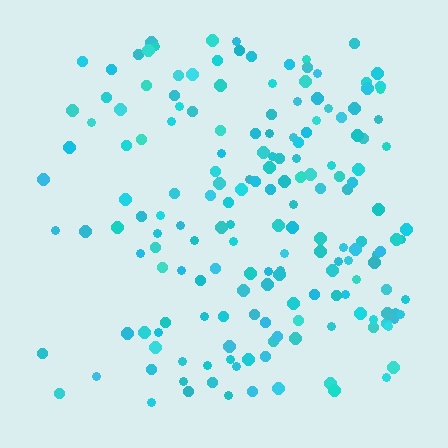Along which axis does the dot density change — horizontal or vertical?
Horizontal.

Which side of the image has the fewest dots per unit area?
The left.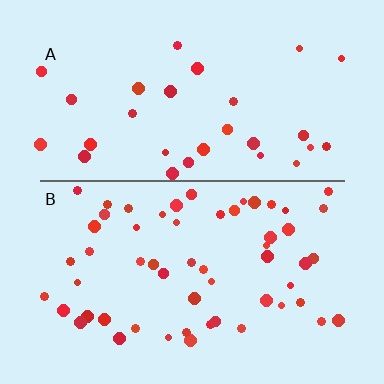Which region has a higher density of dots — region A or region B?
B (the bottom).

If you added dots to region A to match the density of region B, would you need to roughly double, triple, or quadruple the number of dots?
Approximately double.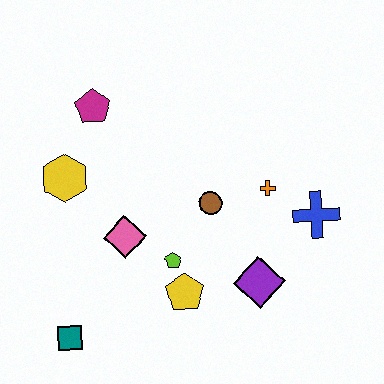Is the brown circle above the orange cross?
No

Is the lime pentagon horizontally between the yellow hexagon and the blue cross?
Yes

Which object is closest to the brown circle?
The orange cross is closest to the brown circle.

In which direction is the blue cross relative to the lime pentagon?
The blue cross is to the right of the lime pentagon.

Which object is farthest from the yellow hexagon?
The blue cross is farthest from the yellow hexagon.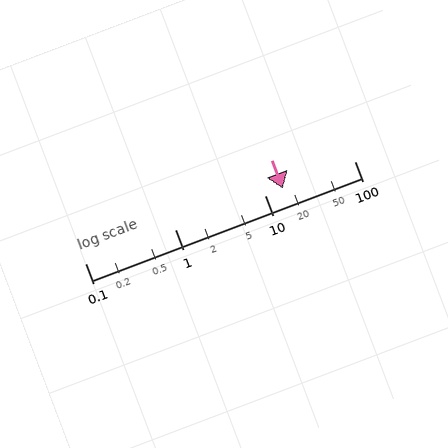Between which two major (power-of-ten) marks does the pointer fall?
The pointer is between 10 and 100.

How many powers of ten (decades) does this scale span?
The scale spans 3 decades, from 0.1 to 100.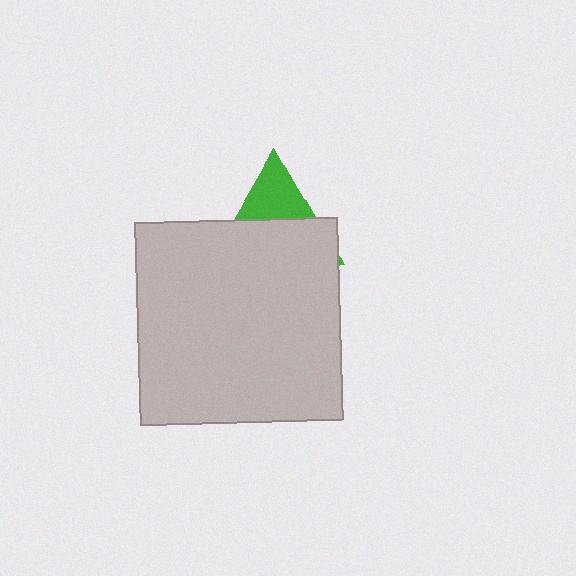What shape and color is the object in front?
The object in front is a light gray square.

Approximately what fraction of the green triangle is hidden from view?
Roughly 65% of the green triangle is hidden behind the light gray square.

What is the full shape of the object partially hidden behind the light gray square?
The partially hidden object is a green triangle.